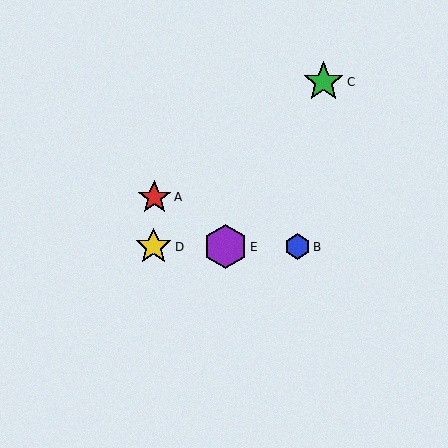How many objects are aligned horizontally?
3 objects (B, D, E) are aligned horizontally.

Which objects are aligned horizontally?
Objects B, D, E are aligned horizontally.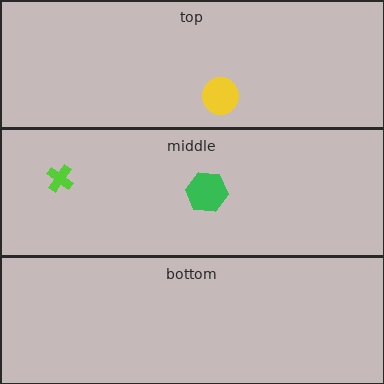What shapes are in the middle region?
The green hexagon, the lime cross.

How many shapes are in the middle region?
2.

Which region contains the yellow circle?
The top region.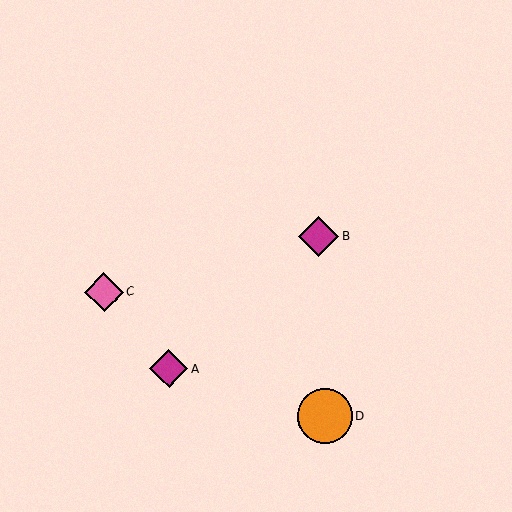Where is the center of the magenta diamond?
The center of the magenta diamond is at (318, 237).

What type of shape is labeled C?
Shape C is a pink diamond.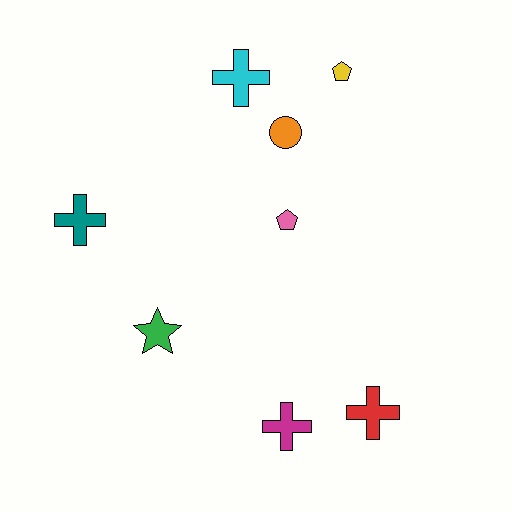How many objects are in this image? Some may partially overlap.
There are 8 objects.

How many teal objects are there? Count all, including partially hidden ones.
There is 1 teal object.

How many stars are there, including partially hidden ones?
There is 1 star.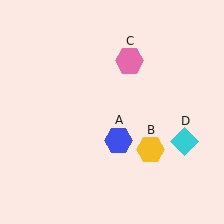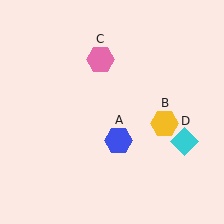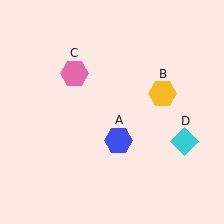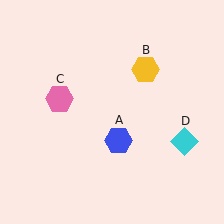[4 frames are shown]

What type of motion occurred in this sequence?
The yellow hexagon (object B), pink hexagon (object C) rotated counterclockwise around the center of the scene.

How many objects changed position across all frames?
2 objects changed position: yellow hexagon (object B), pink hexagon (object C).